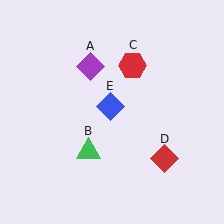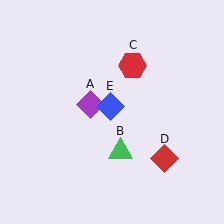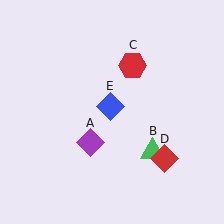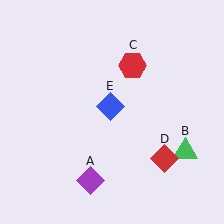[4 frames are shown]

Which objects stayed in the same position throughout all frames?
Red hexagon (object C) and red diamond (object D) and blue diamond (object E) remained stationary.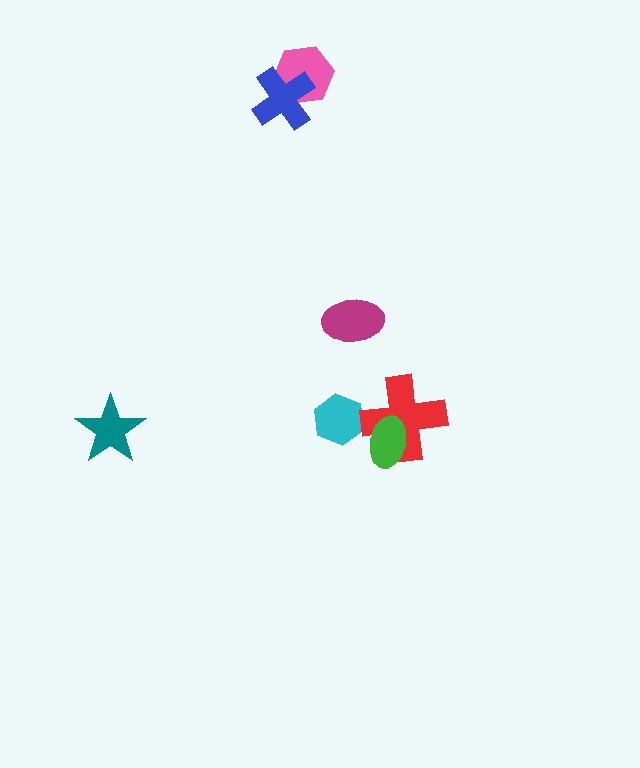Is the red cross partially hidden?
Yes, it is partially covered by another shape.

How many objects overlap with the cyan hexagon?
0 objects overlap with the cyan hexagon.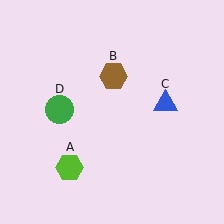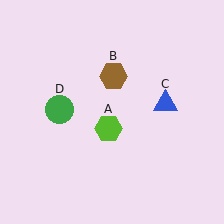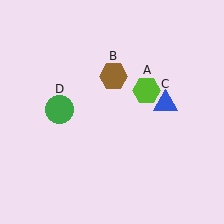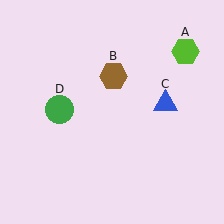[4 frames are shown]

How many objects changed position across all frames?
1 object changed position: lime hexagon (object A).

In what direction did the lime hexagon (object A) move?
The lime hexagon (object A) moved up and to the right.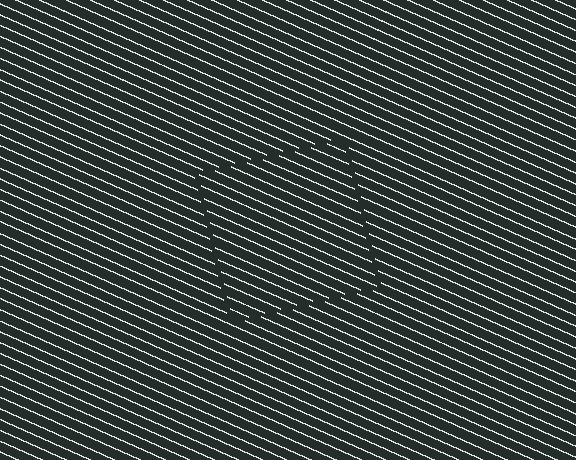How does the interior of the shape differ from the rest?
The interior of the shape contains the same grating, shifted by half a period — the contour is defined by the phase discontinuity where line-ends from the inner and outer gratings abut.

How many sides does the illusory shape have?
4 sides — the line-ends trace a square.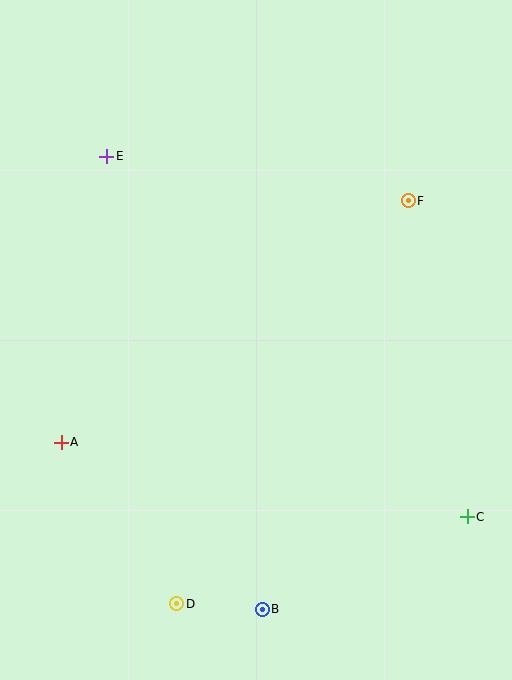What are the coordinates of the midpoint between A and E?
The midpoint between A and E is at (84, 299).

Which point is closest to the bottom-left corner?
Point D is closest to the bottom-left corner.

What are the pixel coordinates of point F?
Point F is at (408, 201).